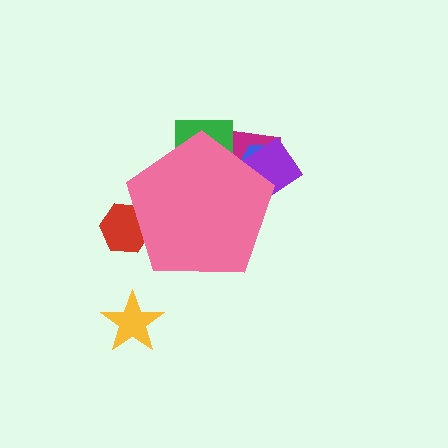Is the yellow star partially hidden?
No, the yellow star is fully visible.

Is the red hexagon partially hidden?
Yes, the red hexagon is partially hidden behind the pink pentagon.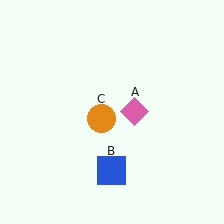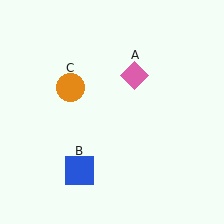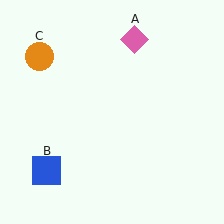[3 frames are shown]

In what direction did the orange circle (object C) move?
The orange circle (object C) moved up and to the left.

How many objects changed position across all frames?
3 objects changed position: pink diamond (object A), blue square (object B), orange circle (object C).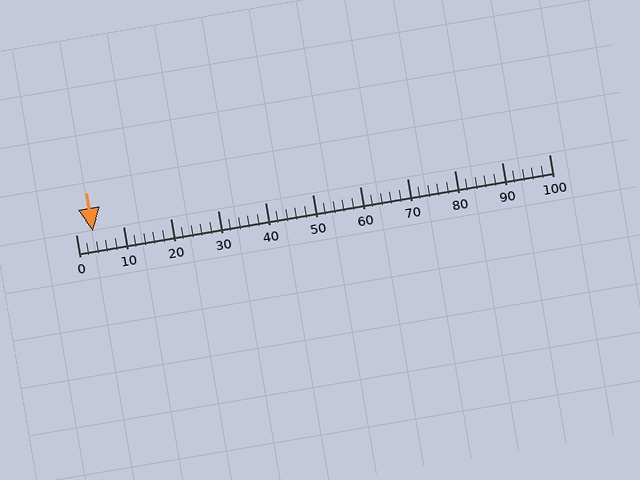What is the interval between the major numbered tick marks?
The major tick marks are spaced 10 units apart.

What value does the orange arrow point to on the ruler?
The orange arrow points to approximately 4.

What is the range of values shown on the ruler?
The ruler shows values from 0 to 100.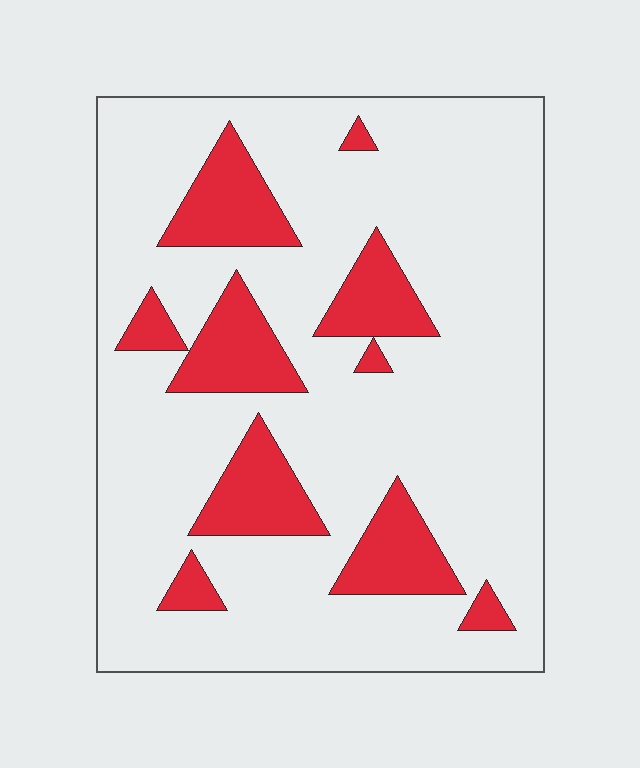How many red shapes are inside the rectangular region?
10.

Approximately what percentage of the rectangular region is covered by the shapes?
Approximately 20%.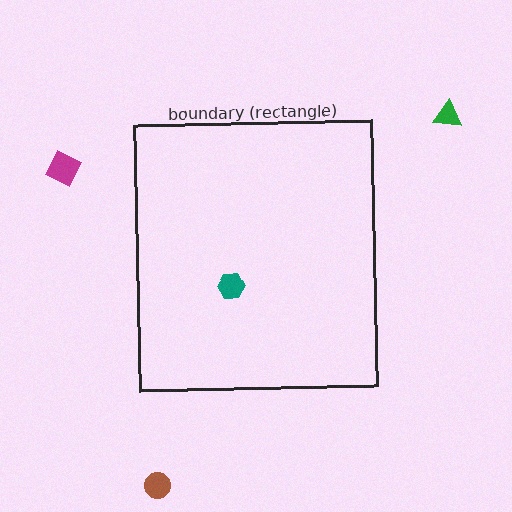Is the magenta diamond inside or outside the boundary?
Outside.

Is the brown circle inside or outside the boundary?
Outside.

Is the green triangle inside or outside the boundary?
Outside.